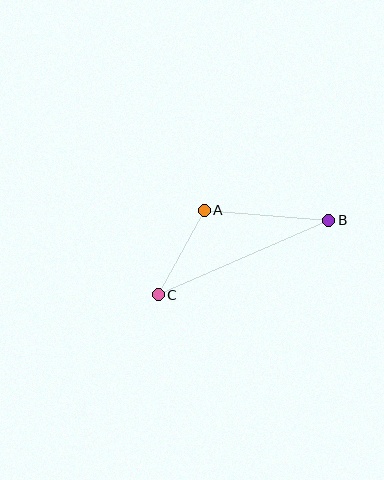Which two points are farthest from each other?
Points B and C are farthest from each other.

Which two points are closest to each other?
Points A and C are closest to each other.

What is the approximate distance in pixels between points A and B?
The distance between A and B is approximately 125 pixels.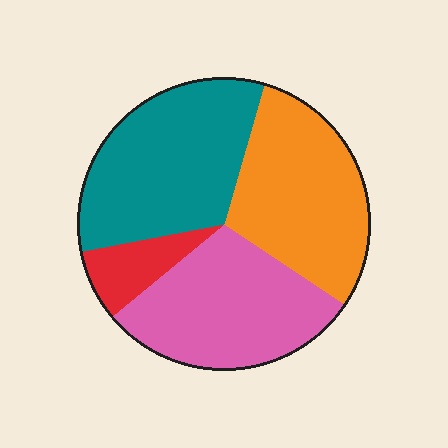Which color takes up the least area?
Red, at roughly 10%.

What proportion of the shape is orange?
Orange takes up about one third (1/3) of the shape.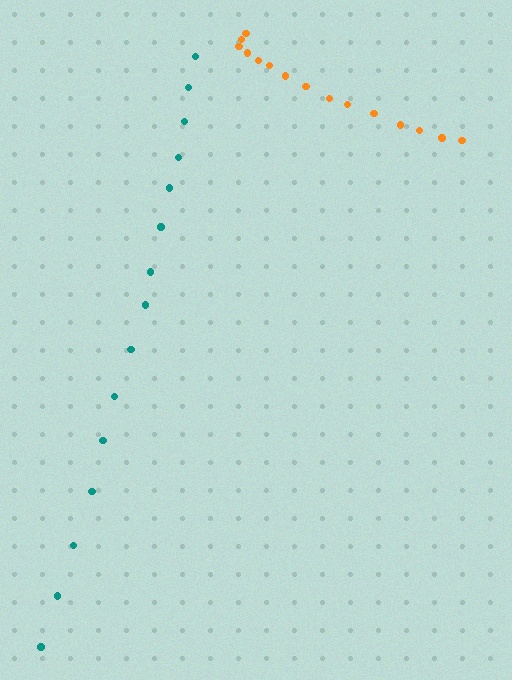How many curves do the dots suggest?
There are 2 distinct paths.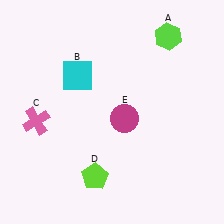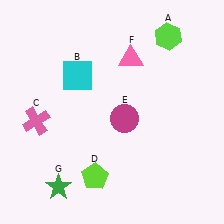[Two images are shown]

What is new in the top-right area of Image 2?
A pink triangle (F) was added in the top-right area of Image 2.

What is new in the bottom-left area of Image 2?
A green star (G) was added in the bottom-left area of Image 2.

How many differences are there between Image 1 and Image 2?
There are 2 differences between the two images.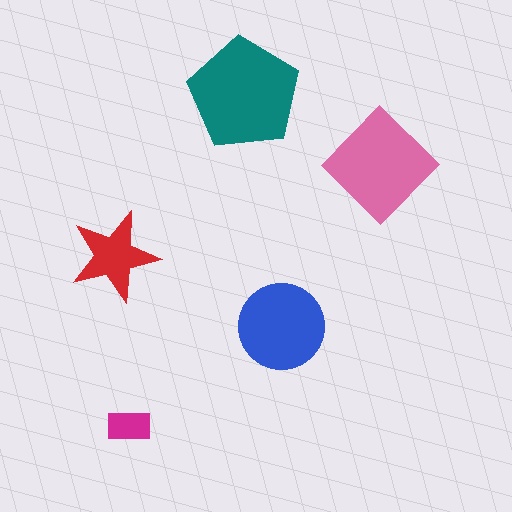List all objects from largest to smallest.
The teal pentagon, the pink diamond, the blue circle, the red star, the magenta rectangle.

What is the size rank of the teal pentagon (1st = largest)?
1st.